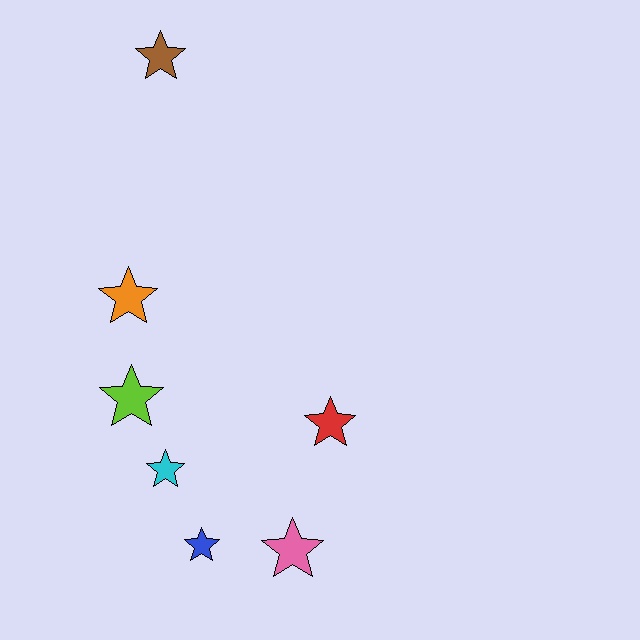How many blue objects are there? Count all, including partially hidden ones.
There is 1 blue object.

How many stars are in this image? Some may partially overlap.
There are 7 stars.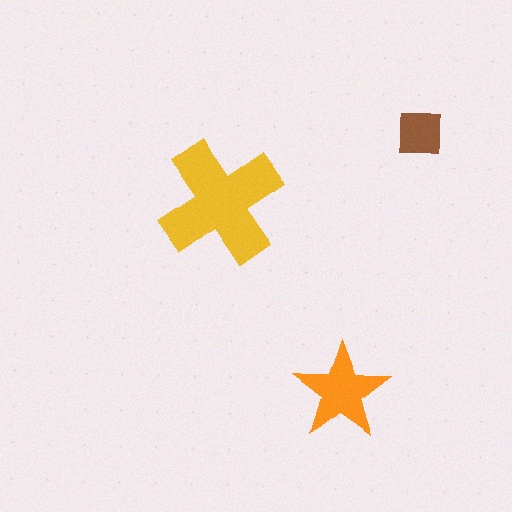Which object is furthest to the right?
The brown square is rightmost.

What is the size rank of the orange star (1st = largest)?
2nd.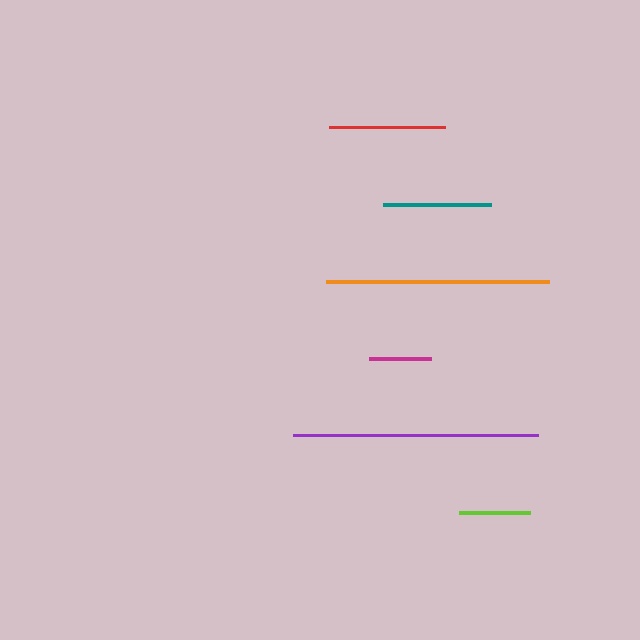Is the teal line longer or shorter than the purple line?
The purple line is longer than the teal line.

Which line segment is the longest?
The purple line is the longest at approximately 246 pixels.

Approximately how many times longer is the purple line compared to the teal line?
The purple line is approximately 2.3 times the length of the teal line.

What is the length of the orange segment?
The orange segment is approximately 223 pixels long.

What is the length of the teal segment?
The teal segment is approximately 108 pixels long.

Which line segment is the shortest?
The magenta line is the shortest at approximately 62 pixels.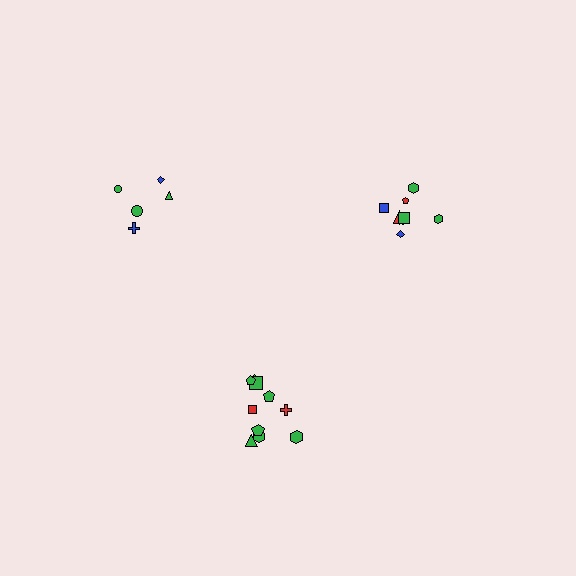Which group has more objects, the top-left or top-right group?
The top-right group.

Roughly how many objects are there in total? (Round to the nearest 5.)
Roughly 25 objects in total.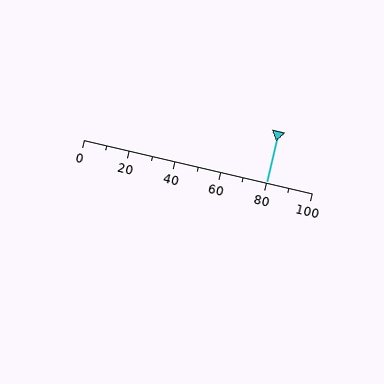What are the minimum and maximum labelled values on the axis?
The axis runs from 0 to 100.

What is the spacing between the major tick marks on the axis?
The major ticks are spaced 20 apart.